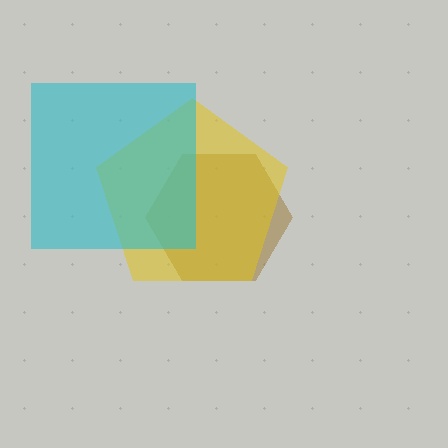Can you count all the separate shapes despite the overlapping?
Yes, there are 3 separate shapes.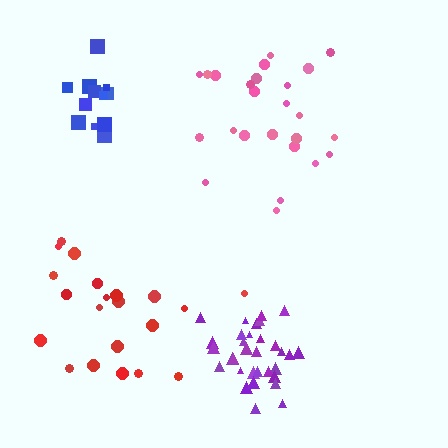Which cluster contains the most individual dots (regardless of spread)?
Purple (32).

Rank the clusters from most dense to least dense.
purple, blue, pink, red.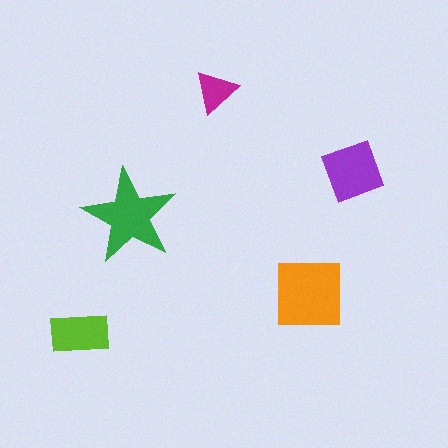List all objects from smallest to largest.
The magenta triangle, the lime rectangle, the purple diamond, the green star, the orange square.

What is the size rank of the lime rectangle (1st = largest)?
4th.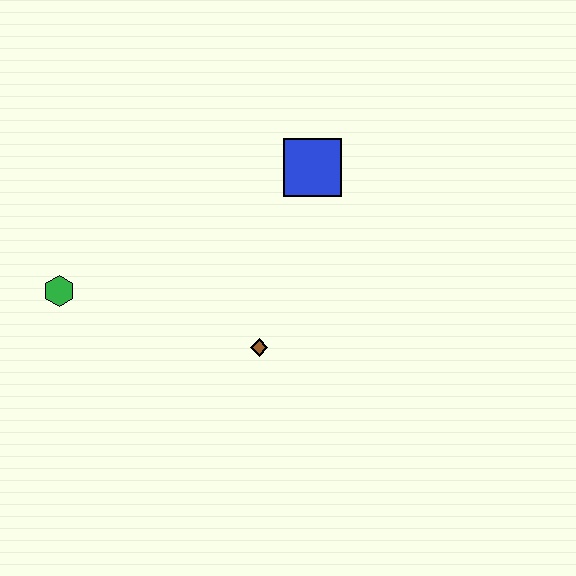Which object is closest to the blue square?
The brown diamond is closest to the blue square.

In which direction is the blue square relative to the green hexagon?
The blue square is to the right of the green hexagon.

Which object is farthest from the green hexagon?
The blue square is farthest from the green hexagon.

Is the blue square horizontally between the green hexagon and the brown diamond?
No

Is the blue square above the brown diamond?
Yes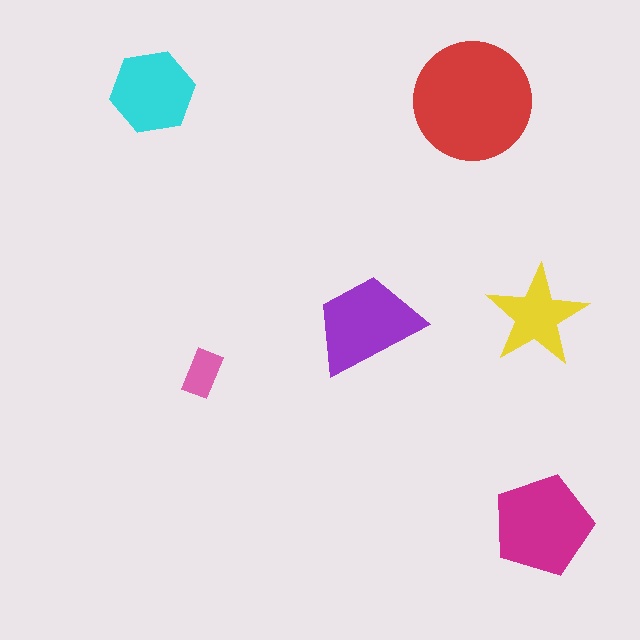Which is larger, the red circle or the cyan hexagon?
The red circle.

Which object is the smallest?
The pink rectangle.